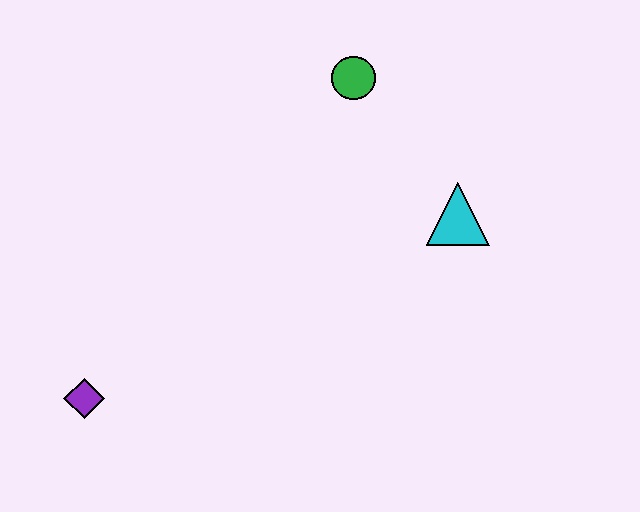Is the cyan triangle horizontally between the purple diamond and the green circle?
No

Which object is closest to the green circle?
The cyan triangle is closest to the green circle.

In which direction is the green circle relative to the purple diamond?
The green circle is above the purple diamond.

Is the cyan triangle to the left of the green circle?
No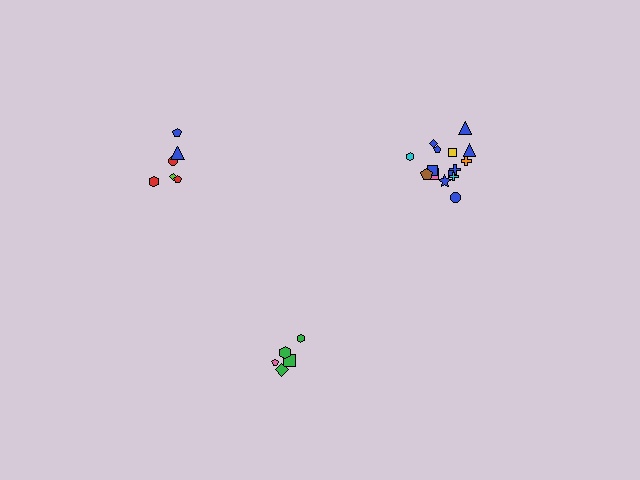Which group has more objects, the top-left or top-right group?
The top-right group.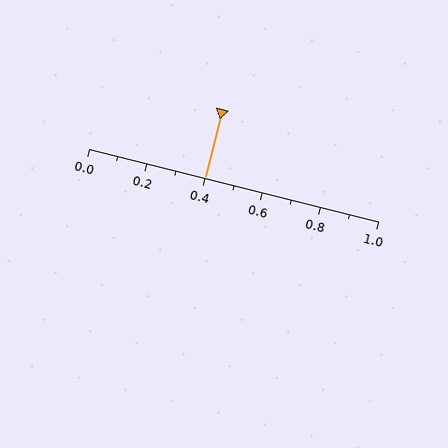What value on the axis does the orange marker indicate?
The marker indicates approximately 0.4.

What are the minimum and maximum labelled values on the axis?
The axis runs from 0.0 to 1.0.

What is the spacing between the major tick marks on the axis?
The major ticks are spaced 0.2 apart.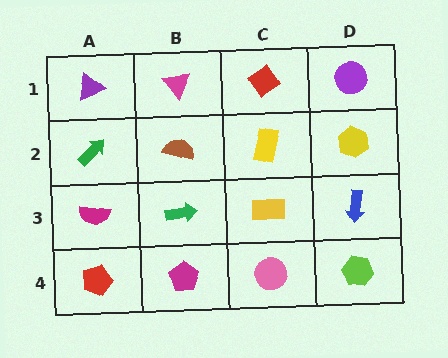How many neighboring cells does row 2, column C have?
4.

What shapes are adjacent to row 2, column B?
A magenta triangle (row 1, column B), a green arrow (row 3, column B), a green arrow (row 2, column A), a yellow rectangle (row 2, column C).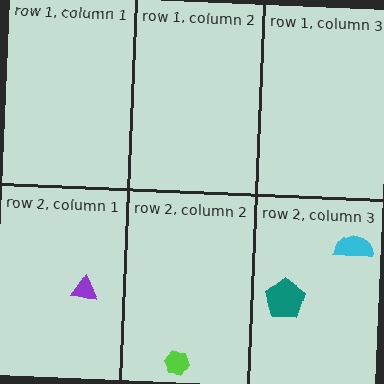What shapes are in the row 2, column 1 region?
The purple triangle.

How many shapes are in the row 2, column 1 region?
1.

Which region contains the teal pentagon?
The row 2, column 3 region.